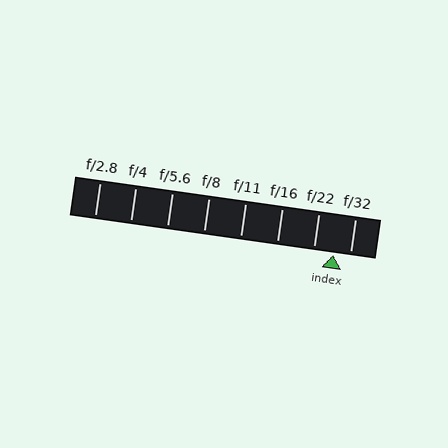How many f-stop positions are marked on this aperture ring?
There are 8 f-stop positions marked.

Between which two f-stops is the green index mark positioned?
The index mark is between f/22 and f/32.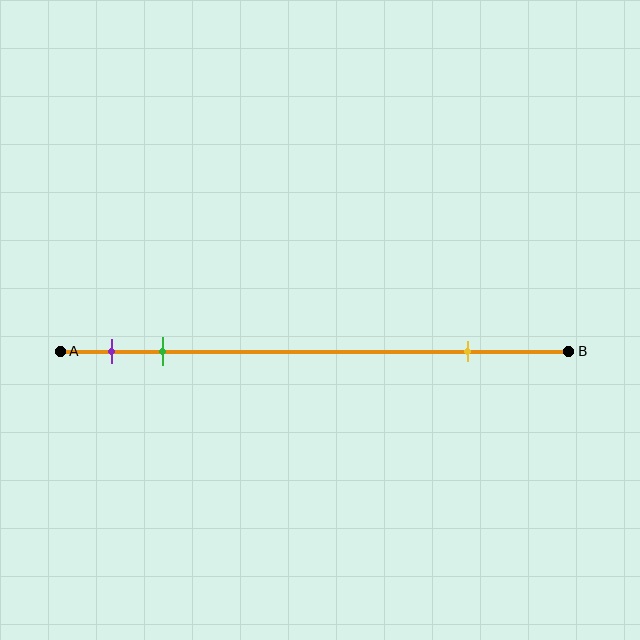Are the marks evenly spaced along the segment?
No, the marks are not evenly spaced.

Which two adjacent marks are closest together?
The purple and green marks are the closest adjacent pair.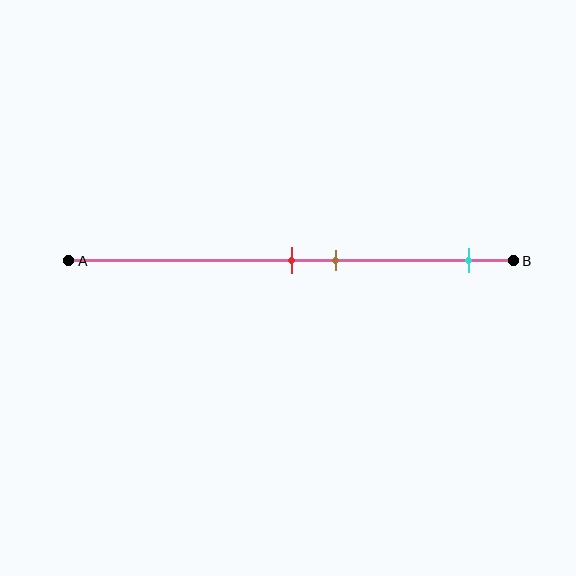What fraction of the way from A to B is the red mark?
The red mark is approximately 50% (0.5) of the way from A to B.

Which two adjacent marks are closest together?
The red and brown marks are the closest adjacent pair.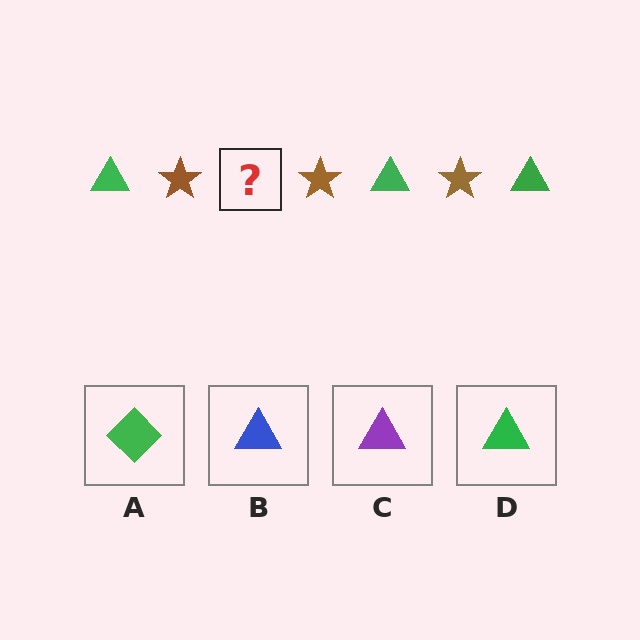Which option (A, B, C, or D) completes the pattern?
D.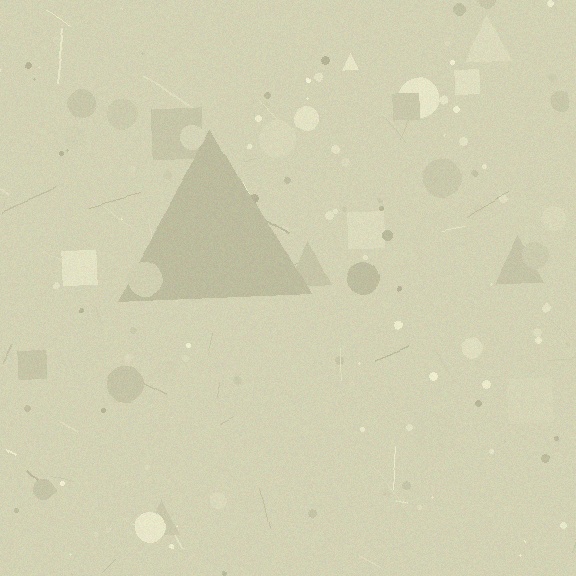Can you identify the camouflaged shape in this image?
The camouflaged shape is a triangle.